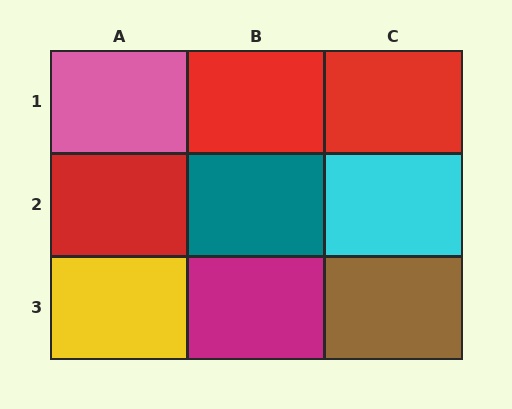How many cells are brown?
1 cell is brown.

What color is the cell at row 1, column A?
Pink.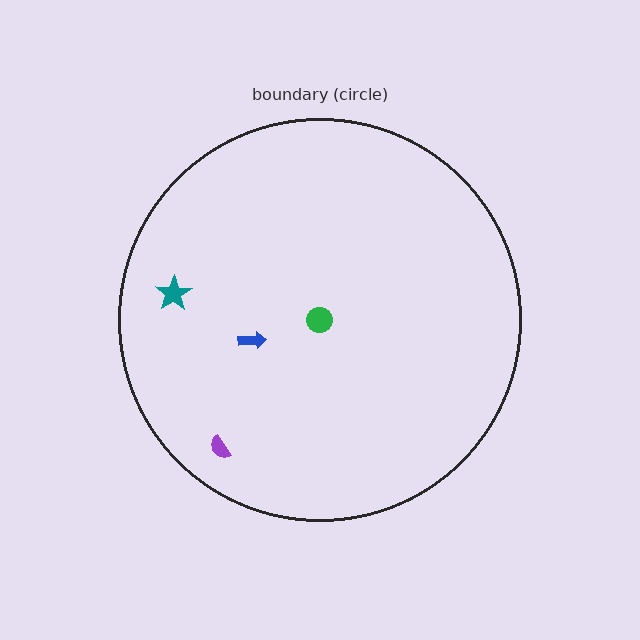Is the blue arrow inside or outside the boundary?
Inside.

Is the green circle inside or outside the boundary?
Inside.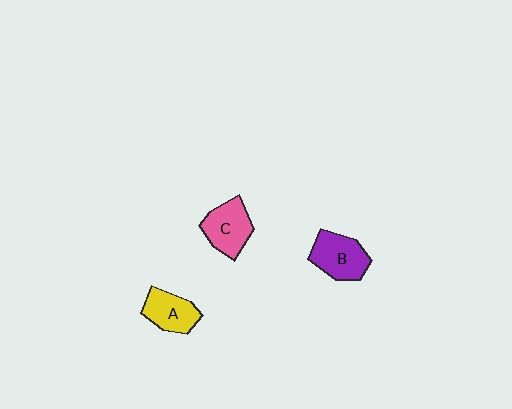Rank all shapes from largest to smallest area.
From largest to smallest: B (purple), C (pink), A (yellow).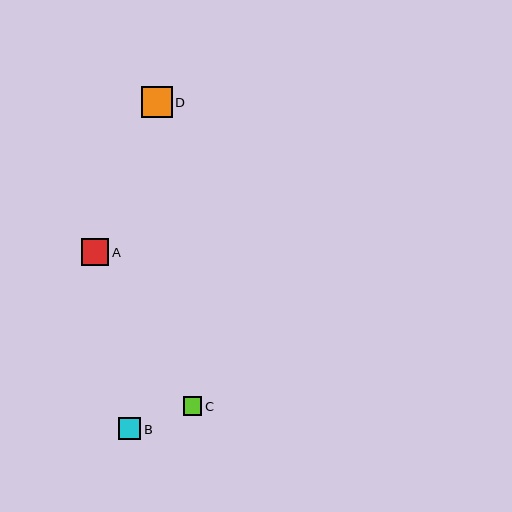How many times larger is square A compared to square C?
Square A is approximately 1.5 times the size of square C.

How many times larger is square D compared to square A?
Square D is approximately 1.1 times the size of square A.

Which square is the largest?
Square D is the largest with a size of approximately 31 pixels.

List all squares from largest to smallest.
From largest to smallest: D, A, B, C.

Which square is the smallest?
Square C is the smallest with a size of approximately 18 pixels.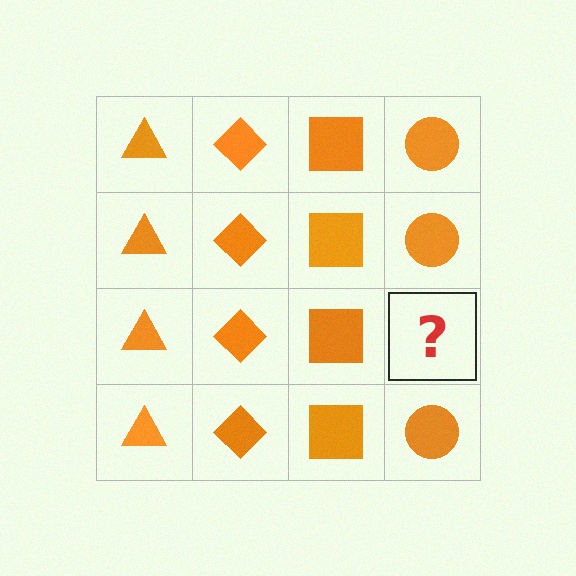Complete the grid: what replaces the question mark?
The question mark should be replaced with an orange circle.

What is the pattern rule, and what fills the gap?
The rule is that each column has a consistent shape. The gap should be filled with an orange circle.